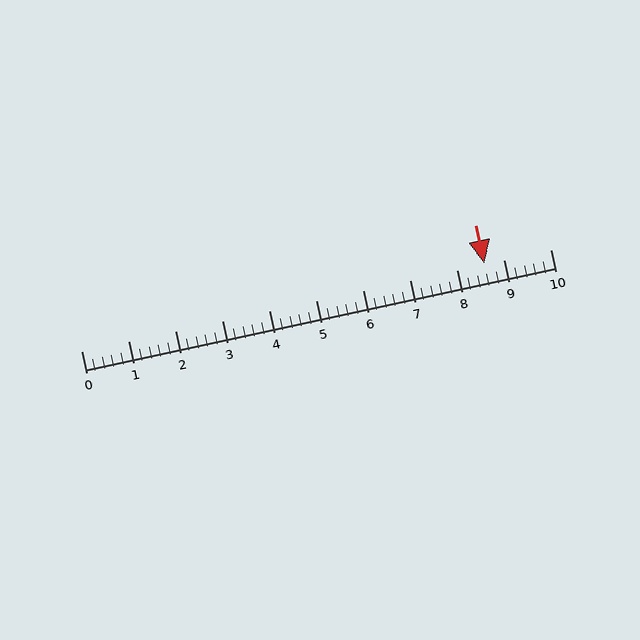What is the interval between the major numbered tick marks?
The major tick marks are spaced 1 units apart.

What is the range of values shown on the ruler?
The ruler shows values from 0 to 10.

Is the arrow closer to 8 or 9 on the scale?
The arrow is closer to 9.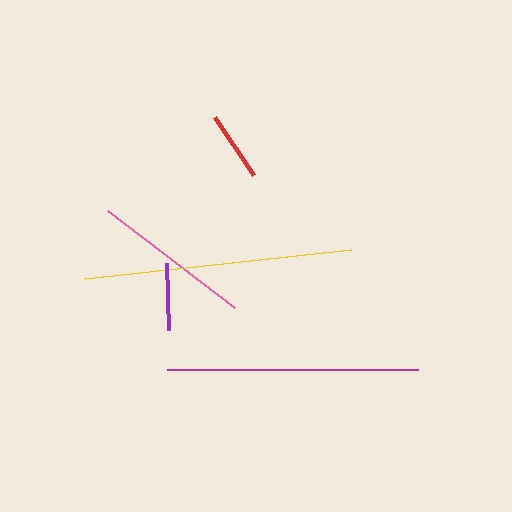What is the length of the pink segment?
The pink segment is approximately 160 pixels long.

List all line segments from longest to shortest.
From longest to shortest: yellow, magenta, pink, red, purple.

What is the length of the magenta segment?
The magenta segment is approximately 251 pixels long.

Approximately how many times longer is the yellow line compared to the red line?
The yellow line is approximately 3.8 times the length of the red line.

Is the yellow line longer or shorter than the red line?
The yellow line is longer than the red line.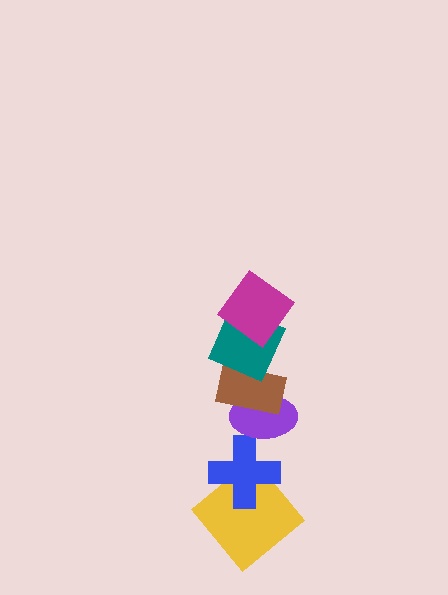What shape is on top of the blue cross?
The purple ellipse is on top of the blue cross.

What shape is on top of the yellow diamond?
The blue cross is on top of the yellow diamond.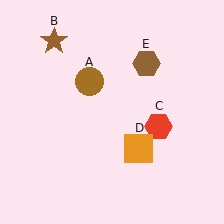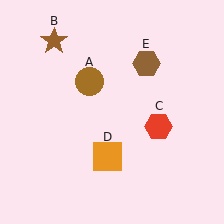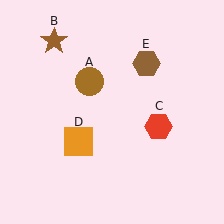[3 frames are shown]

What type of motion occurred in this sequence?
The orange square (object D) rotated clockwise around the center of the scene.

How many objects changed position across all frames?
1 object changed position: orange square (object D).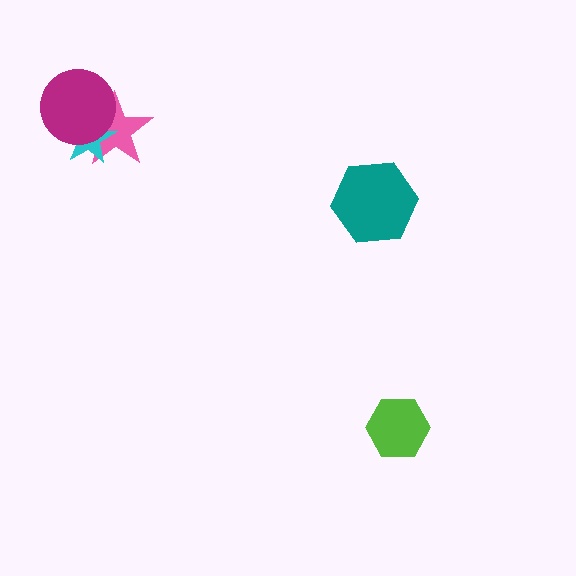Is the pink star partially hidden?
Yes, it is partially covered by another shape.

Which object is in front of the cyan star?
The magenta circle is in front of the cyan star.